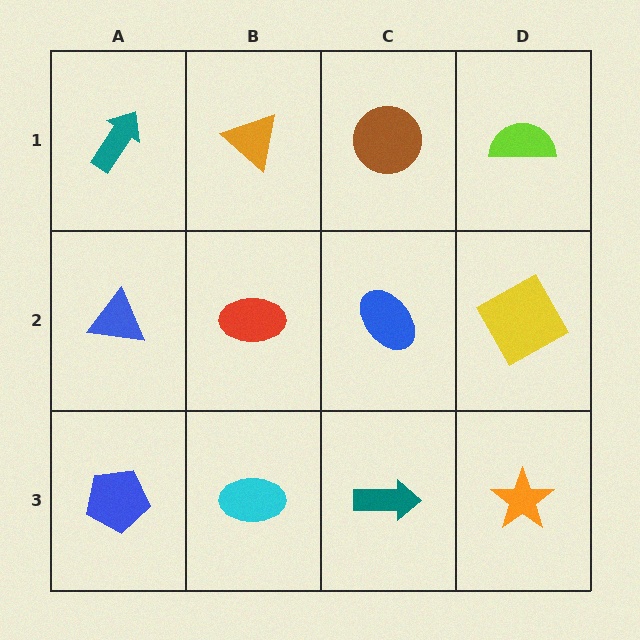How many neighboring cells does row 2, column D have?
3.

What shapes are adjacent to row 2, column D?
A lime semicircle (row 1, column D), an orange star (row 3, column D), a blue ellipse (row 2, column C).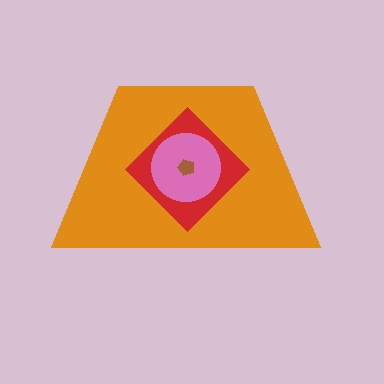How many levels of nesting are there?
4.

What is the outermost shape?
The orange trapezoid.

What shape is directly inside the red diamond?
The pink circle.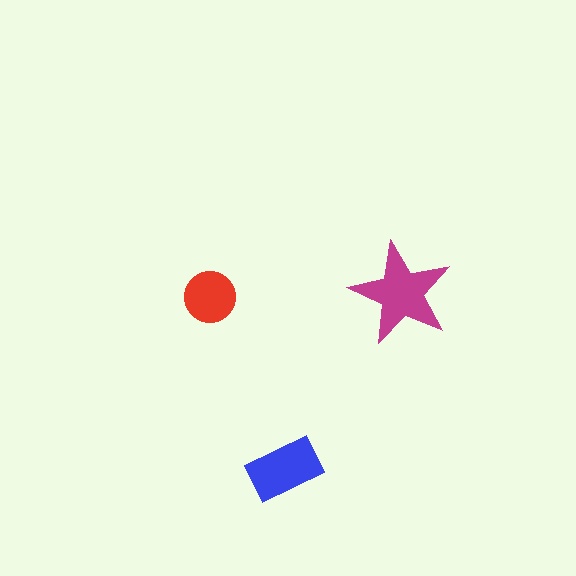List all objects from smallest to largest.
The red circle, the blue rectangle, the magenta star.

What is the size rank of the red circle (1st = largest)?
3rd.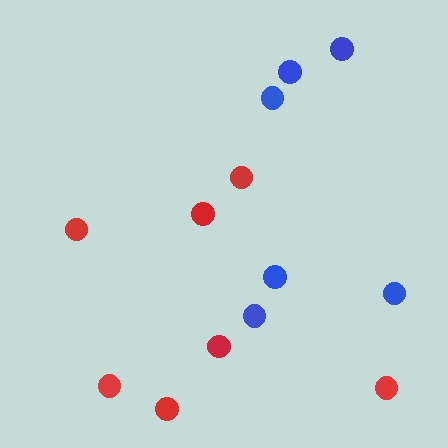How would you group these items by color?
There are 2 groups: one group of blue circles (6) and one group of red circles (7).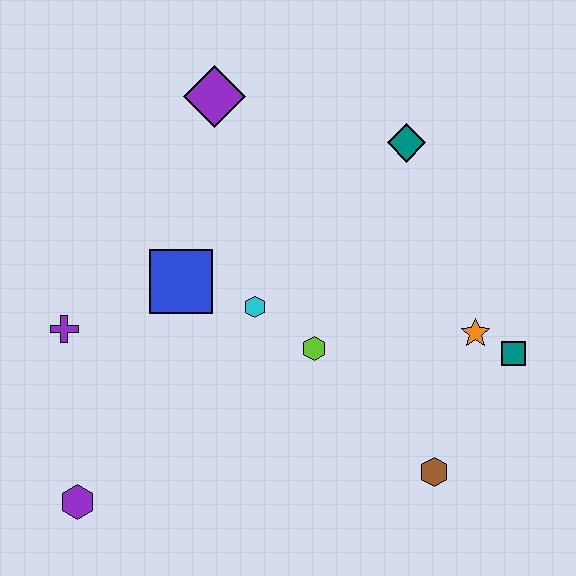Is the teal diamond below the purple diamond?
Yes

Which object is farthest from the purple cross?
The teal square is farthest from the purple cross.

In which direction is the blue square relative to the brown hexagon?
The blue square is to the left of the brown hexagon.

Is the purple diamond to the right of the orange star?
No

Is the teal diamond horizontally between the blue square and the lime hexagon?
No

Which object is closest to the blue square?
The cyan hexagon is closest to the blue square.